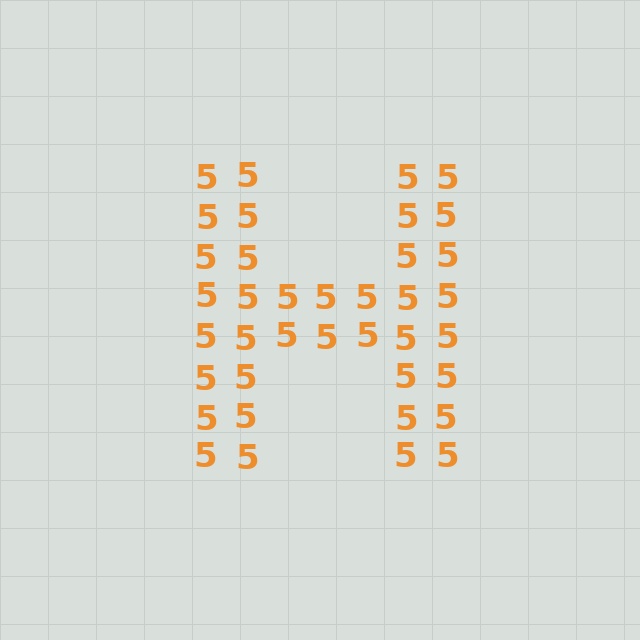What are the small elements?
The small elements are digit 5's.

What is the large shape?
The large shape is the letter H.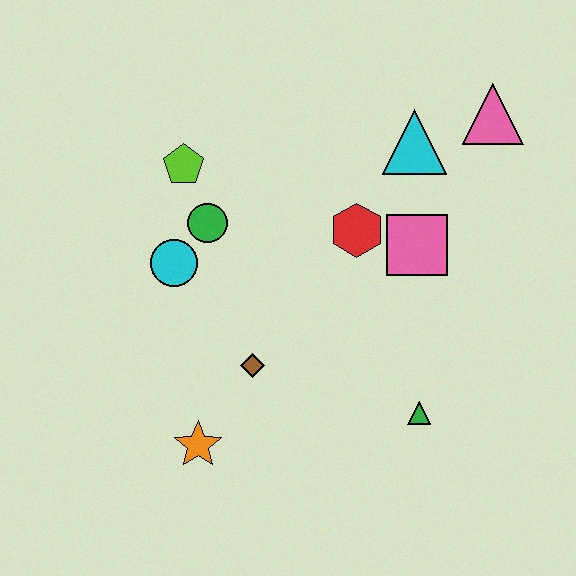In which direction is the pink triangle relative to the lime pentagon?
The pink triangle is to the right of the lime pentagon.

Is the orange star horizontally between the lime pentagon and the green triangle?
Yes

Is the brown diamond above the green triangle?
Yes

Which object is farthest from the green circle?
The pink triangle is farthest from the green circle.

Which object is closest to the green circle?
The cyan circle is closest to the green circle.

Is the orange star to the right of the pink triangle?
No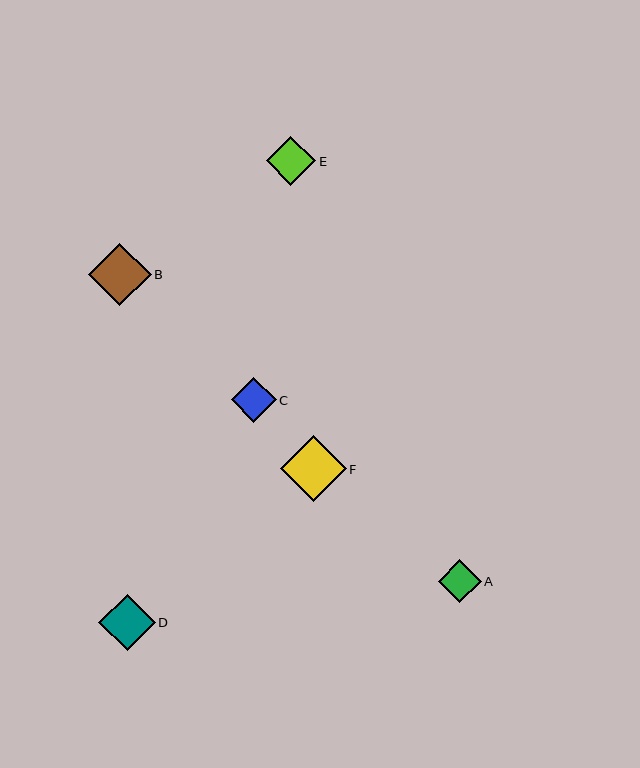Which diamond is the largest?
Diamond F is the largest with a size of approximately 66 pixels.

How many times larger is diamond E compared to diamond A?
Diamond E is approximately 1.2 times the size of diamond A.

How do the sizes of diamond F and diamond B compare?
Diamond F and diamond B are approximately the same size.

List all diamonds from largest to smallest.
From largest to smallest: F, B, D, E, C, A.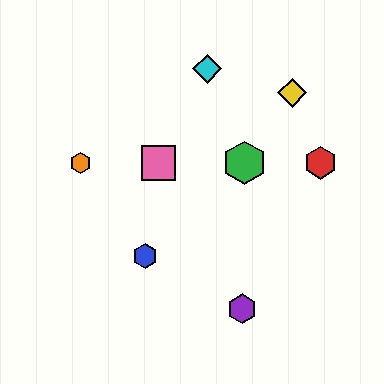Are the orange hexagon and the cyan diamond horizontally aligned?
No, the orange hexagon is at y≈163 and the cyan diamond is at y≈69.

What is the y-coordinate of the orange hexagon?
The orange hexagon is at y≈163.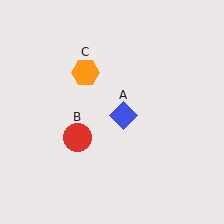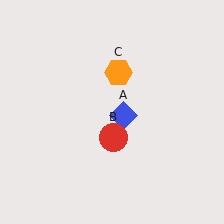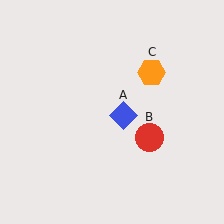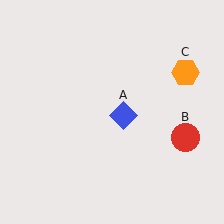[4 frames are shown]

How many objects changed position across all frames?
2 objects changed position: red circle (object B), orange hexagon (object C).